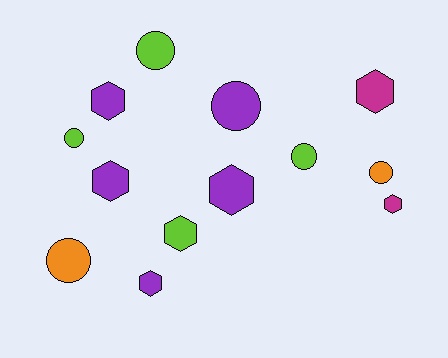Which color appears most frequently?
Purple, with 5 objects.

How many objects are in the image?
There are 13 objects.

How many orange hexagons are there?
There are no orange hexagons.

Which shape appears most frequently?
Hexagon, with 7 objects.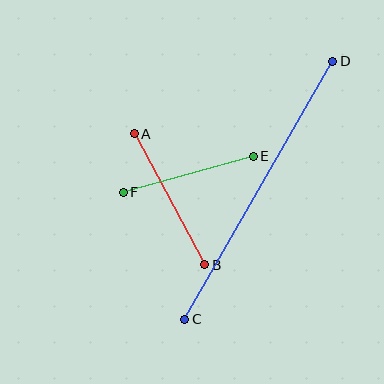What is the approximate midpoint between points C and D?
The midpoint is at approximately (259, 190) pixels.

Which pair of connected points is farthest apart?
Points C and D are farthest apart.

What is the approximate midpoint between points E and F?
The midpoint is at approximately (188, 174) pixels.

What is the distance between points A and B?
The distance is approximately 149 pixels.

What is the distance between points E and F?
The distance is approximately 135 pixels.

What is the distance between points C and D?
The distance is approximately 297 pixels.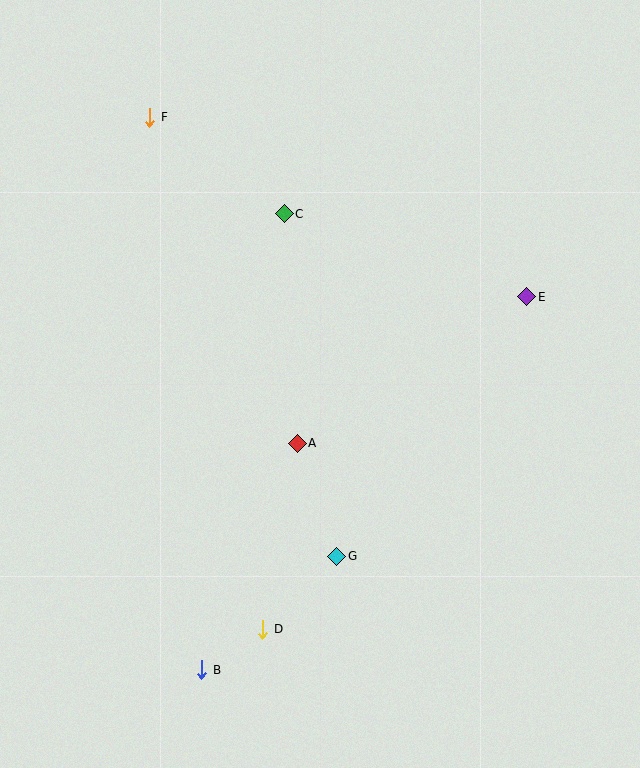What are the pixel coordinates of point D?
Point D is at (263, 629).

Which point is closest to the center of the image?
Point A at (297, 443) is closest to the center.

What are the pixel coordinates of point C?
Point C is at (284, 214).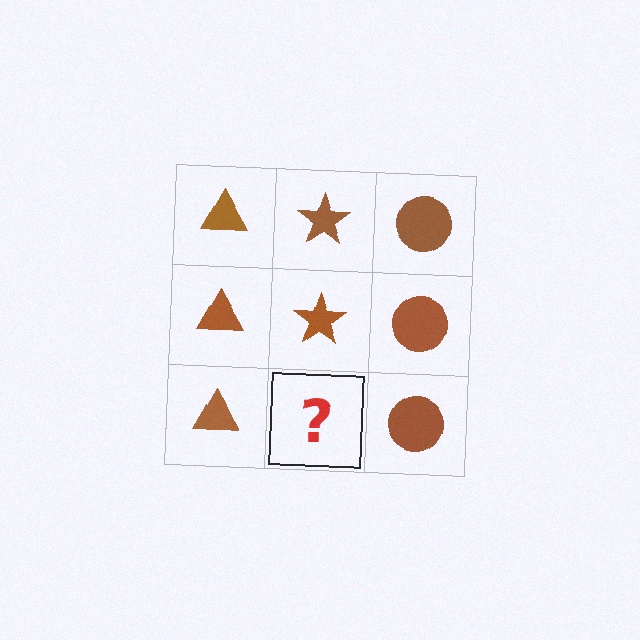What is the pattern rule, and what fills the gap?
The rule is that each column has a consistent shape. The gap should be filled with a brown star.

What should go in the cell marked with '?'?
The missing cell should contain a brown star.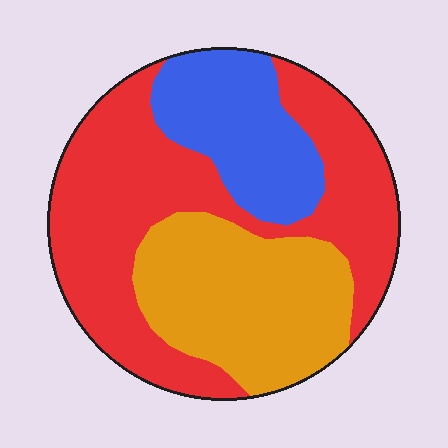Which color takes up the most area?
Red, at roughly 50%.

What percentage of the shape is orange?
Orange takes up between a sixth and a third of the shape.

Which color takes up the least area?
Blue, at roughly 20%.